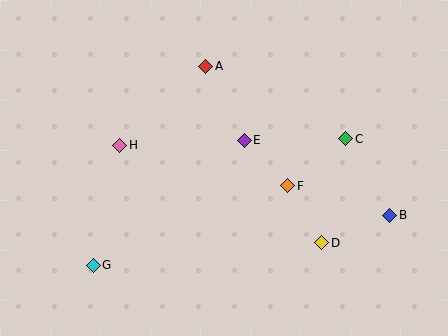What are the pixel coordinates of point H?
Point H is at (120, 145).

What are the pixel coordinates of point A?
Point A is at (206, 66).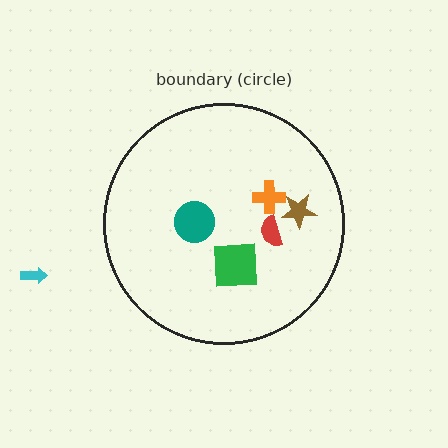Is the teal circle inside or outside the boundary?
Inside.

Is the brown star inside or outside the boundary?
Inside.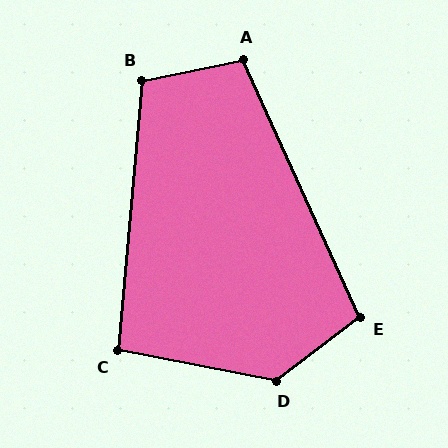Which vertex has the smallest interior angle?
C, at approximately 96 degrees.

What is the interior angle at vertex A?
Approximately 103 degrees (obtuse).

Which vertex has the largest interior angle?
D, at approximately 132 degrees.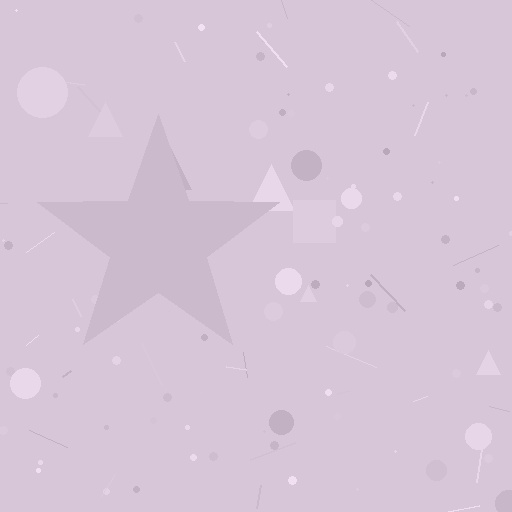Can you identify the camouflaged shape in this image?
The camouflaged shape is a star.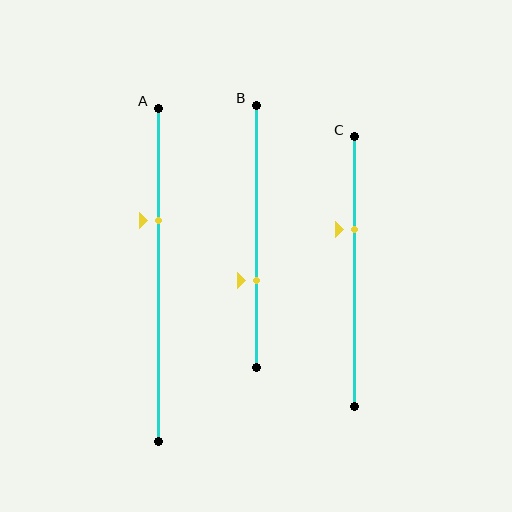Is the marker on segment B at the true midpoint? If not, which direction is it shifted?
No, the marker on segment B is shifted downward by about 17% of the segment length.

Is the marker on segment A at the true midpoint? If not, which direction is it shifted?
No, the marker on segment A is shifted upward by about 16% of the segment length.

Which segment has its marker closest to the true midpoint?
Segment C has its marker closest to the true midpoint.